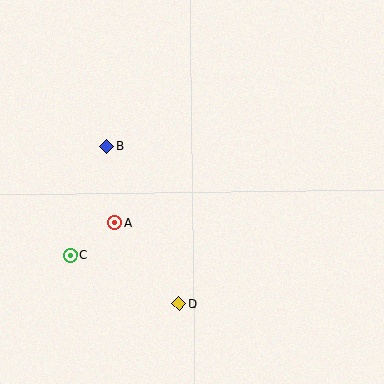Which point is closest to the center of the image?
Point A at (115, 223) is closest to the center.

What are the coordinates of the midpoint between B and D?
The midpoint between B and D is at (143, 225).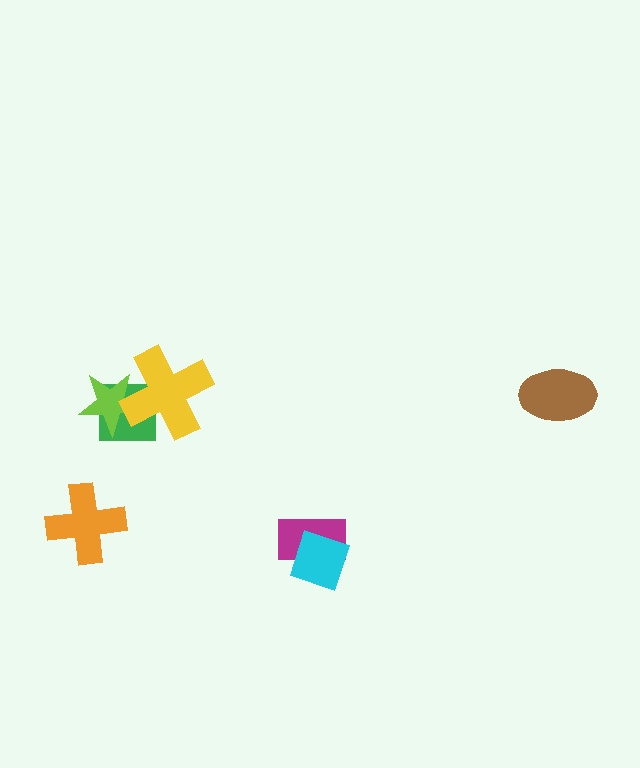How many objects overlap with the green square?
2 objects overlap with the green square.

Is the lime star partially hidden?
Yes, it is partially covered by another shape.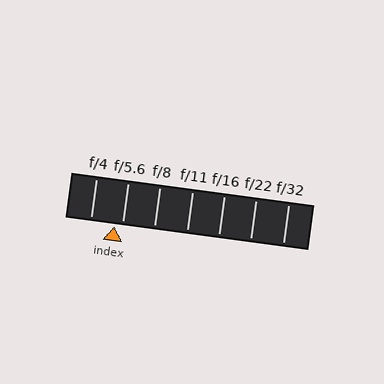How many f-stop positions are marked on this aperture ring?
There are 7 f-stop positions marked.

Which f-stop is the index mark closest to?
The index mark is closest to f/5.6.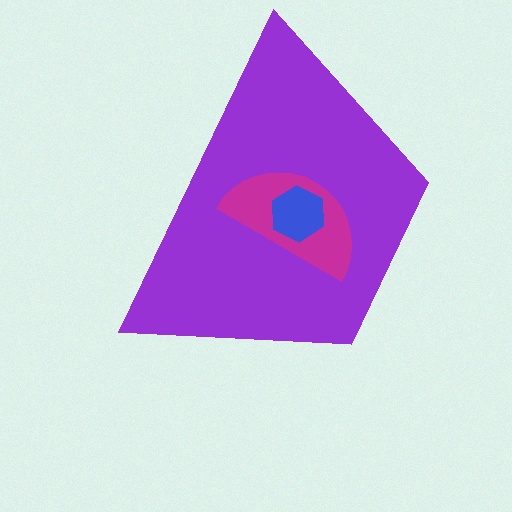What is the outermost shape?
The purple trapezoid.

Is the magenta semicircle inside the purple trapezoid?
Yes.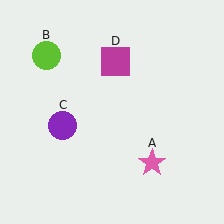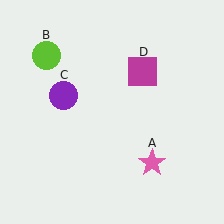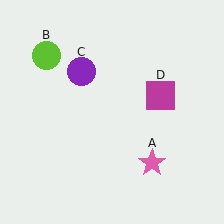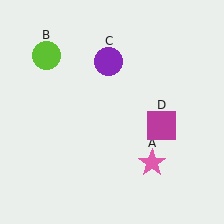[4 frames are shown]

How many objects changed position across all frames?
2 objects changed position: purple circle (object C), magenta square (object D).